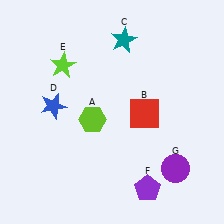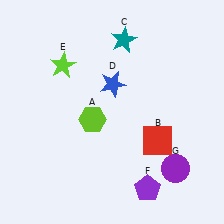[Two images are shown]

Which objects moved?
The objects that moved are: the red square (B), the blue star (D).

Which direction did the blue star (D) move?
The blue star (D) moved right.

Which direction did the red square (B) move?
The red square (B) moved down.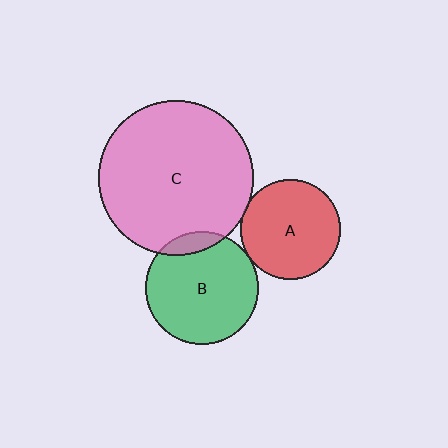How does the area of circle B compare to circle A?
Approximately 1.3 times.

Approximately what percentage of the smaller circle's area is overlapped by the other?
Approximately 10%.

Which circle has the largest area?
Circle C (pink).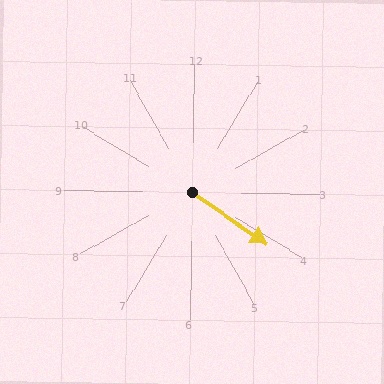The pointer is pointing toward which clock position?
Roughly 4 o'clock.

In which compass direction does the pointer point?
Southeast.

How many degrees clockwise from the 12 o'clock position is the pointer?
Approximately 124 degrees.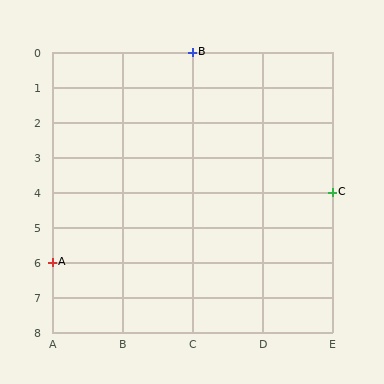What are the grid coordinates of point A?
Point A is at grid coordinates (A, 6).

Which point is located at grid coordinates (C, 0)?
Point B is at (C, 0).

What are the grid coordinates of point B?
Point B is at grid coordinates (C, 0).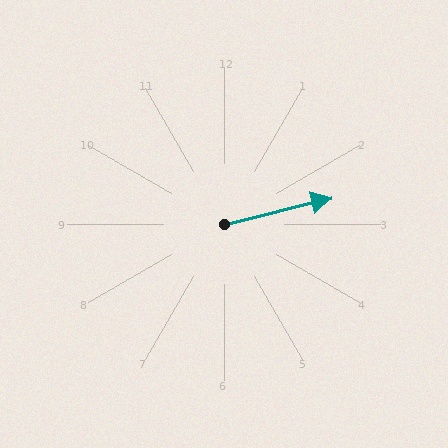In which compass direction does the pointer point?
East.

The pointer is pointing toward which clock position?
Roughly 3 o'clock.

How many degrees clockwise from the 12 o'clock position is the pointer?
Approximately 76 degrees.